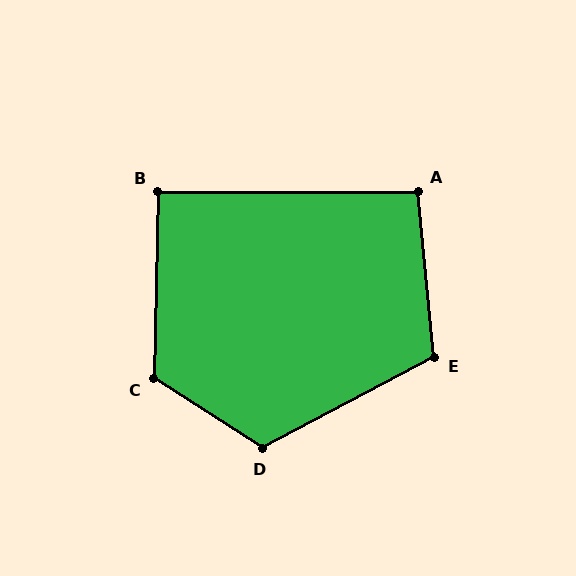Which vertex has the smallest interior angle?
B, at approximately 91 degrees.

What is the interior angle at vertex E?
Approximately 112 degrees (obtuse).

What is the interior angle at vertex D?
Approximately 120 degrees (obtuse).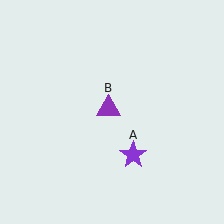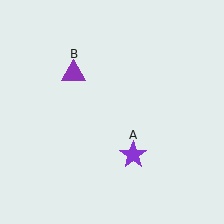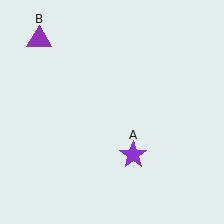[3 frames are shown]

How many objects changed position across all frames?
1 object changed position: purple triangle (object B).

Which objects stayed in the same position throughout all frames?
Purple star (object A) remained stationary.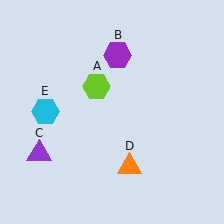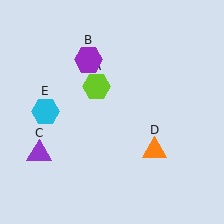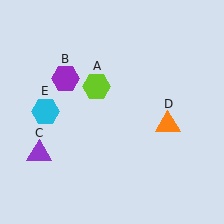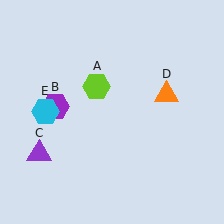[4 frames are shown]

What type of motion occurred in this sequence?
The purple hexagon (object B), orange triangle (object D) rotated counterclockwise around the center of the scene.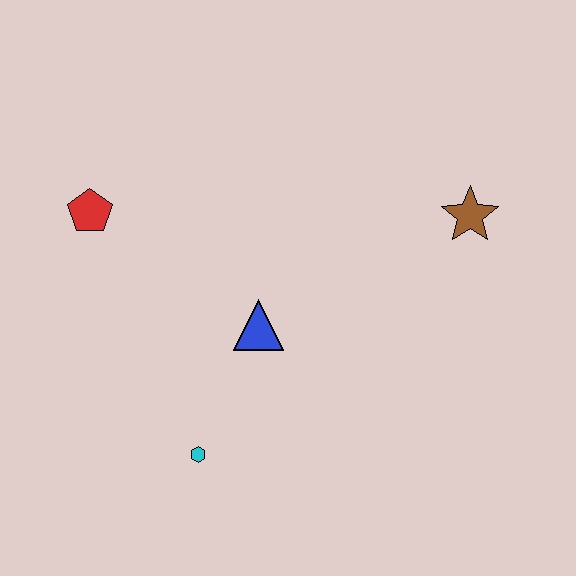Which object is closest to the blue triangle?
The cyan hexagon is closest to the blue triangle.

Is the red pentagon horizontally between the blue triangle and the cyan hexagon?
No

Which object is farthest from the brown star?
The red pentagon is farthest from the brown star.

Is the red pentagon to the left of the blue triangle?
Yes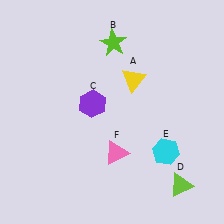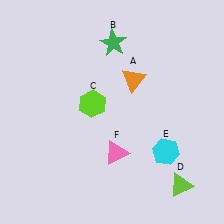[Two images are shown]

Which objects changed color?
A changed from yellow to orange. B changed from lime to green. C changed from purple to lime.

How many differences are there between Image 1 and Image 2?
There are 3 differences between the two images.